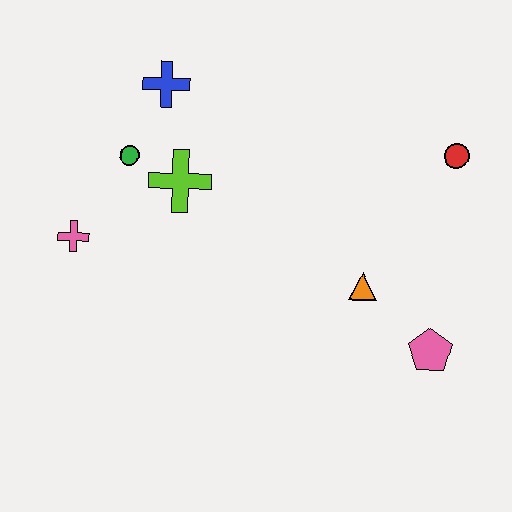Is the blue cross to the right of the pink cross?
Yes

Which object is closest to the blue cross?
The green circle is closest to the blue cross.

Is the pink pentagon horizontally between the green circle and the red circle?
Yes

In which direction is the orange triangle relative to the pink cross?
The orange triangle is to the right of the pink cross.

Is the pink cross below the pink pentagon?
No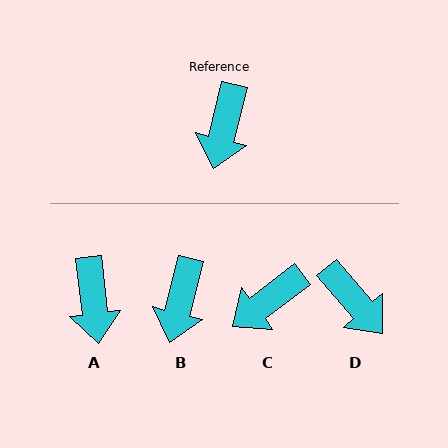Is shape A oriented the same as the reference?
No, it is off by about 21 degrees.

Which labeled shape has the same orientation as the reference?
B.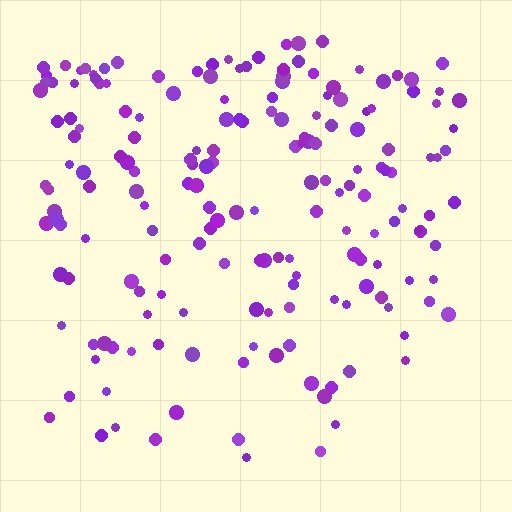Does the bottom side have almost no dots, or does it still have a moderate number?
Still a moderate number, just noticeably fewer than the top.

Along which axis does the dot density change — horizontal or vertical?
Vertical.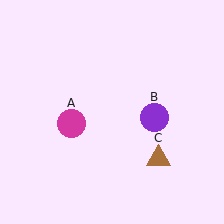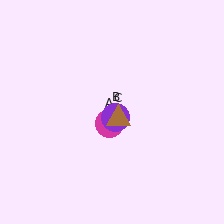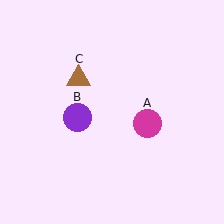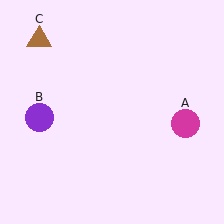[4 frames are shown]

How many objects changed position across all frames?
3 objects changed position: magenta circle (object A), purple circle (object B), brown triangle (object C).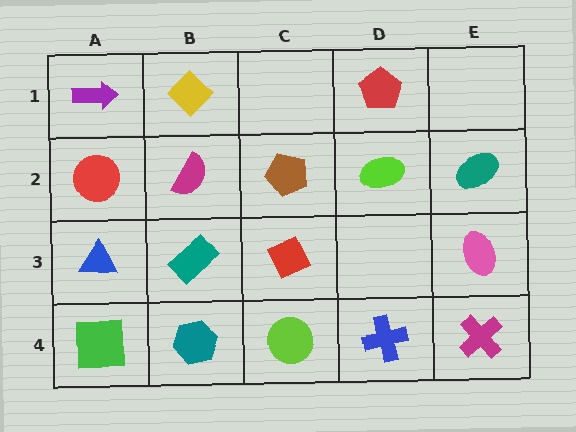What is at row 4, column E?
A magenta cross.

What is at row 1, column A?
A purple arrow.